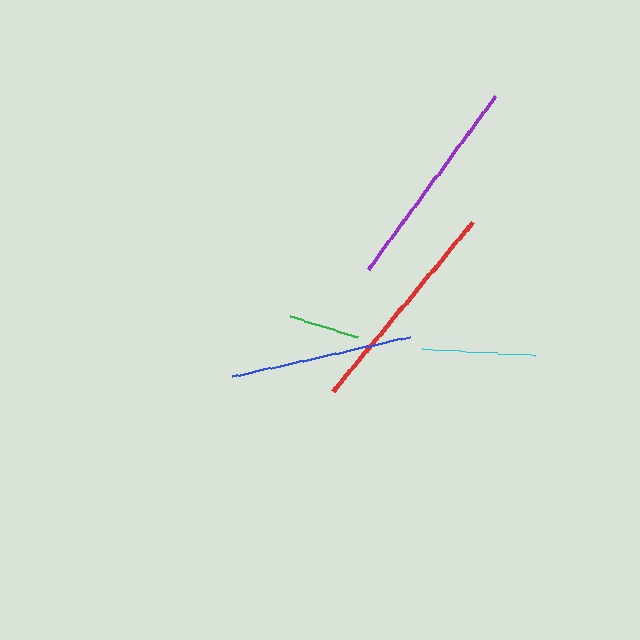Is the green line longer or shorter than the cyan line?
The cyan line is longer than the green line.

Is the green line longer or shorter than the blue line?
The blue line is longer than the green line.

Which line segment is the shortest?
The green line is the shortest at approximately 71 pixels.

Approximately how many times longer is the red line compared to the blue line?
The red line is approximately 1.2 times the length of the blue line.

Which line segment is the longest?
The red line is the longest at approximately 219 pixels.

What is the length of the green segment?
The green segment is approximately 71 pixels long.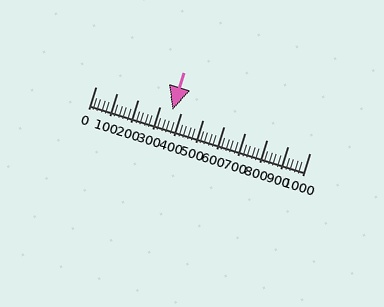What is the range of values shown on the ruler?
The ruler shows values from 0 to 1000.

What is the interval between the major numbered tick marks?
The major tick marks are spaced 100 units apart.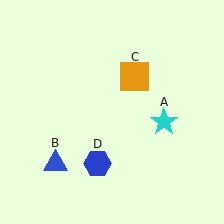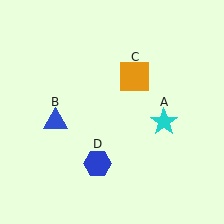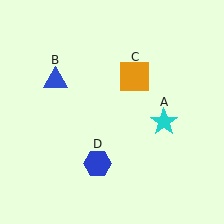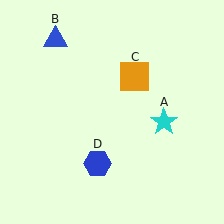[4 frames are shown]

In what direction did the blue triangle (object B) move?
The blue triangle (object B) moved up.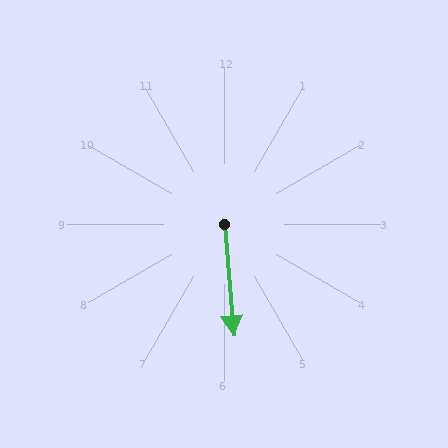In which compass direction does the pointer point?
South.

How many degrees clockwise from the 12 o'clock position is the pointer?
Approximately 175 degrees.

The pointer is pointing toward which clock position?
Roughly 6 o'clock.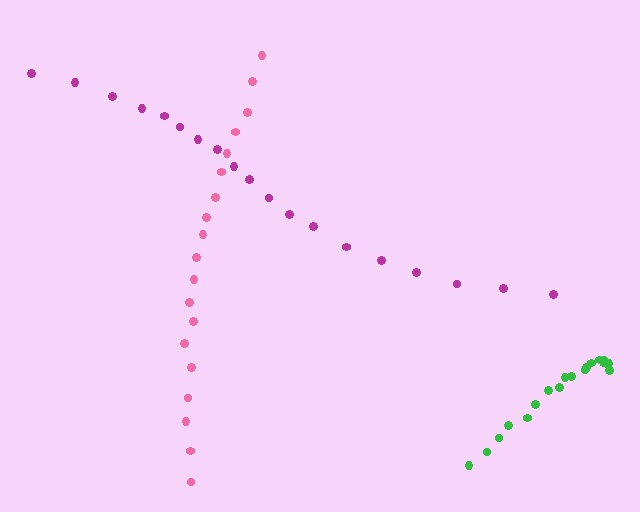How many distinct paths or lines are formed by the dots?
There are 3 distinct paths.